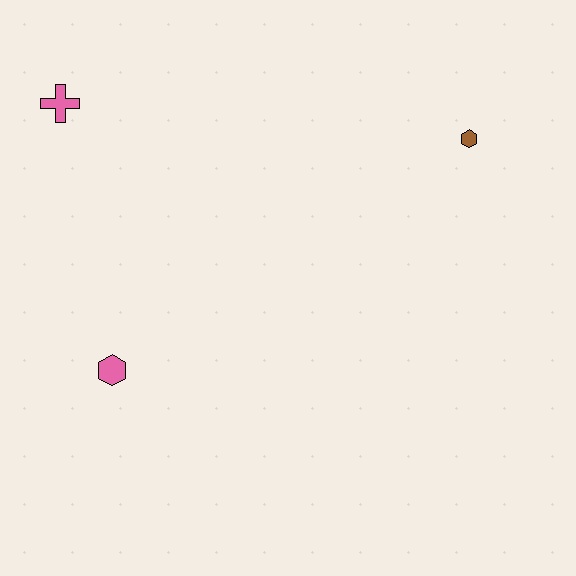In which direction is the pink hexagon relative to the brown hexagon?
The pink hexagon is to the left of the brown hexagon.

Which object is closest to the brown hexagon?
The pink cross is closest to the brown hexagon.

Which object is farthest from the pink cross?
The brown hexagon is farthest from the pink cross.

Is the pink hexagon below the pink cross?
Yes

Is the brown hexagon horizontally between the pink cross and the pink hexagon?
No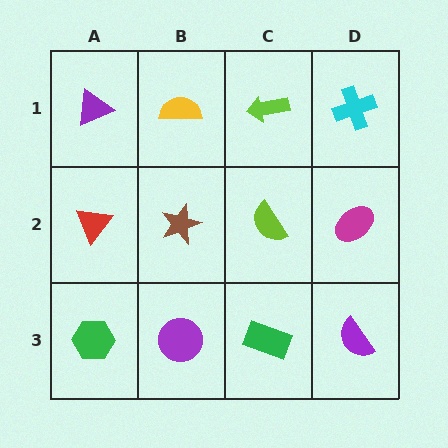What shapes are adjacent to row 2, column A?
A purple triangle (row 1, column A), a green hexagon (row 3, column A), a brown star (row 2, column B).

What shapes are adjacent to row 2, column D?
A cyan cross (row 1, column D), a purple semicircle (row 3, column D), a lime semicircle (row 2, column C).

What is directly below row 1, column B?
A brown star.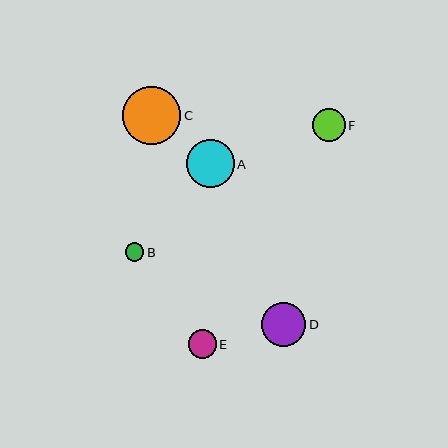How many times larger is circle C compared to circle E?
Circle C is approximately 2.0 times the size of circle E.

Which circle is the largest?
Circle C is the largest with a size of approximately 58 pixels.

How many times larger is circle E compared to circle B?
Circle E is approximately 1.5 times the size of circle B.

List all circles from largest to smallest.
From largest to smallest: C, A, D, F, E, B.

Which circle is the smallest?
Circle B is the smallest with a size of approximately 19 pixels.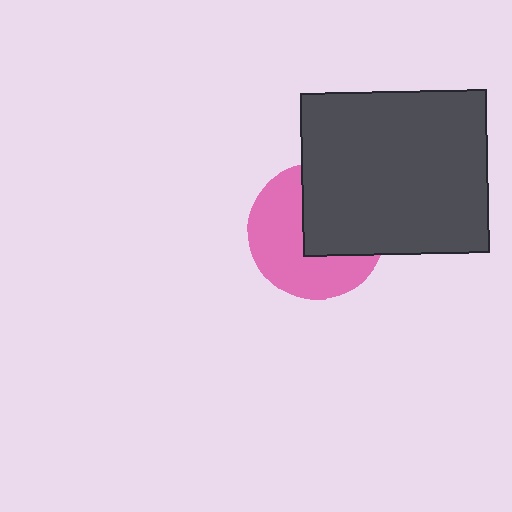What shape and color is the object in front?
The object in front is a dark gray rectangle.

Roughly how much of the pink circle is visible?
About half of it is visible (roughly 55%).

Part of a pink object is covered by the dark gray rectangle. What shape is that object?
It is a circle.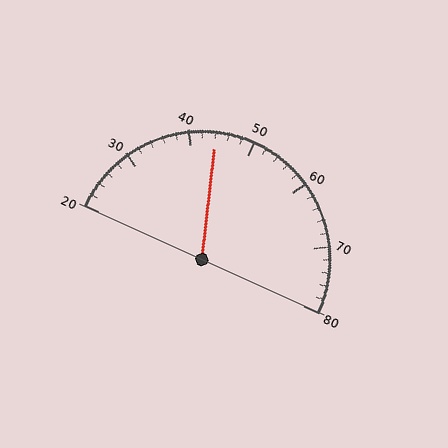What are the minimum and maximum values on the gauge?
The gauge ranges from 20 to 80.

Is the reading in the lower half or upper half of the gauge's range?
The reading is in the lower half of the range (20 to 80).